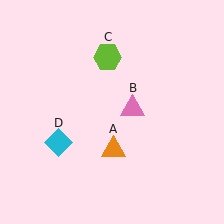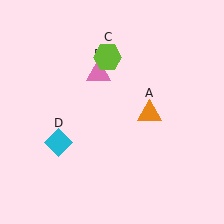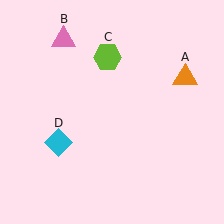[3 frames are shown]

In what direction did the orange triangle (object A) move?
The orange triangle (object A) moved up and to the right.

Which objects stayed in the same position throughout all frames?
Lime hexagon (object C) and cyan diamond (object D) remained stationary.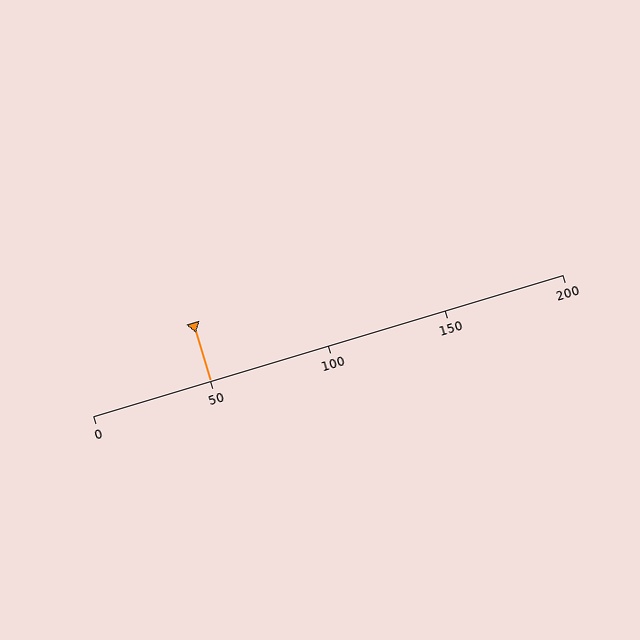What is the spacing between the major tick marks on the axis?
The major ticks are spaced 50 apart.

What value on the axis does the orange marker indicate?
The marker indicates approximately 50.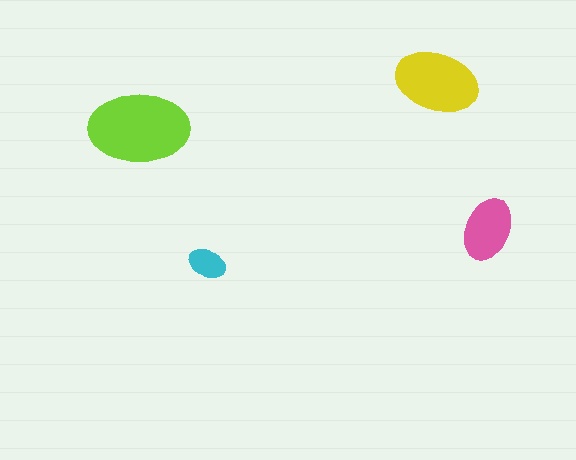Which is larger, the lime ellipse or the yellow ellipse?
The lime one.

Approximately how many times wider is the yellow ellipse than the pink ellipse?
About 1.5 times wider.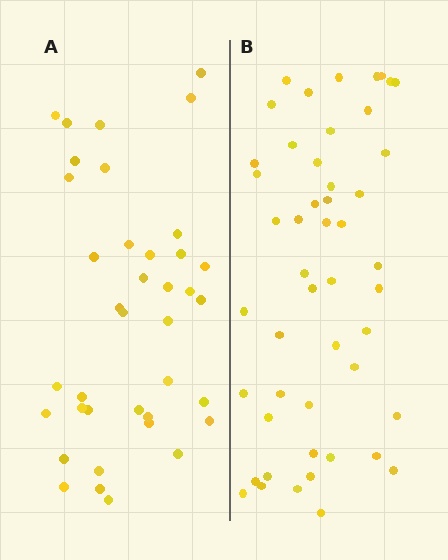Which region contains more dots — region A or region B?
Region B (the right region) has more dots.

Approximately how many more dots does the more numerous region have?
Region B has roughly 12 or so more dots than region A.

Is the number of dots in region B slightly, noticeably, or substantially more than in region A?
Region B has noticeably more, but not dramatically so. The ratio is roughly 1.3 to 1.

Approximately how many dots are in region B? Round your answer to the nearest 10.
About 50 dots. (The exact count is 49, which rounds to 50.)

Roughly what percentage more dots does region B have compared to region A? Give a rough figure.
About 30% more.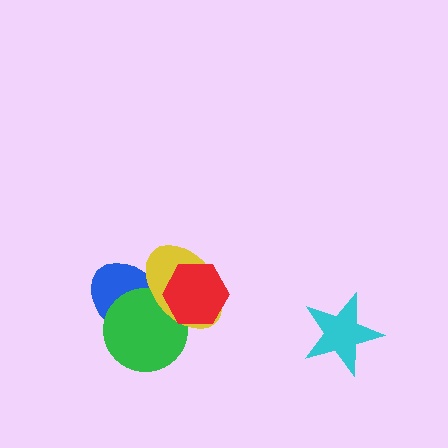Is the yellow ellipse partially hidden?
Yes, it is partially covered by another shape.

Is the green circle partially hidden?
Yes, it is partially covered by another shape.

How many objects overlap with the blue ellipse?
3 objects overlap with the blue ellipse.